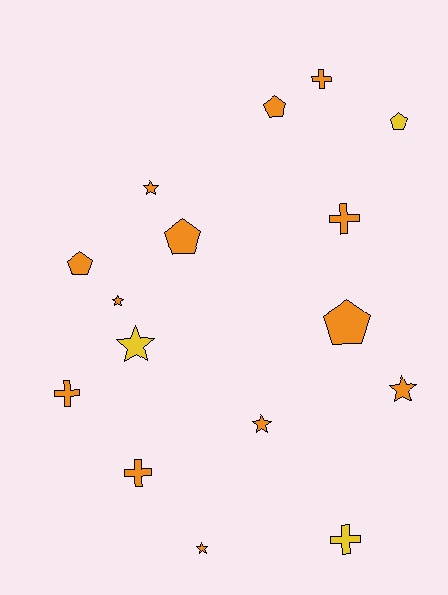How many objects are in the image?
There are 16 objects.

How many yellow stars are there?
There is 1 yellow star.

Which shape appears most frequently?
Star, with 6 objects.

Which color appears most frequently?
Orange, with 13 objects.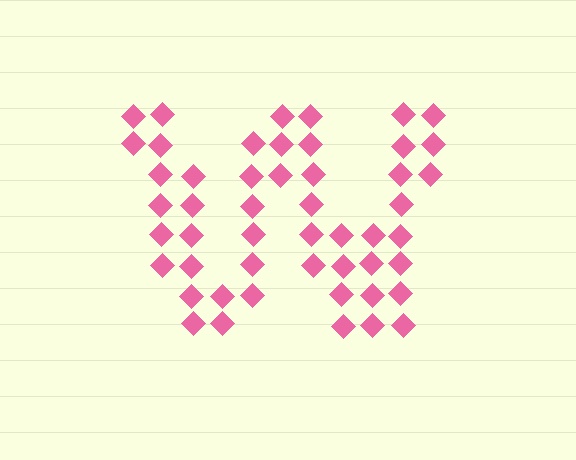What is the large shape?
The large shape is the letter W.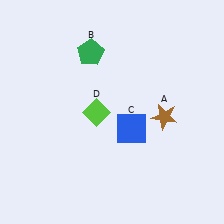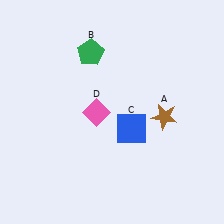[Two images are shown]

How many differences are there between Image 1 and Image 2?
There is 1 difference between the two images.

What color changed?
The diamond (D) changed from lime in Image 1 to pink in Image 2.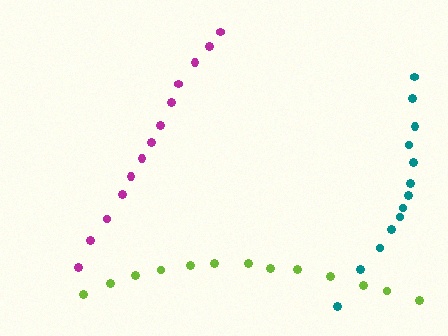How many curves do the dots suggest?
There are 3 distinct paths.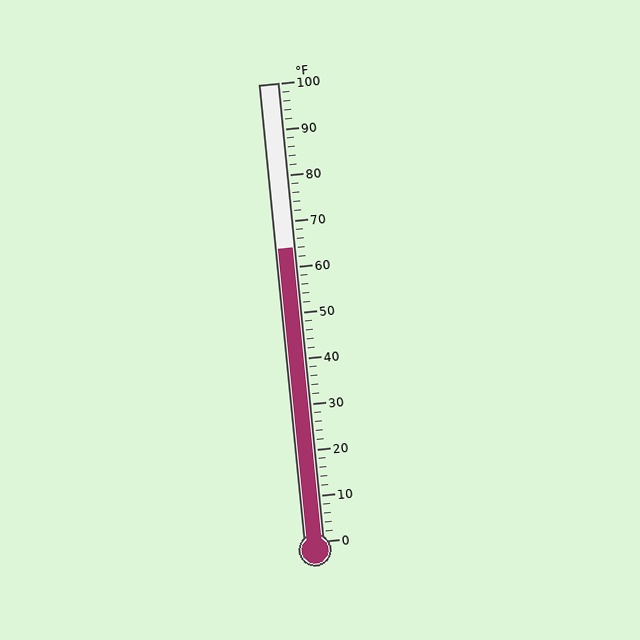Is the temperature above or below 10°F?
The temperature is above 10°F.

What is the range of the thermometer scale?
The thermometer scale ranges from 0°F to 100°F.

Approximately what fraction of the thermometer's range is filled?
The thermometer is filled to approximately 65% of its range.